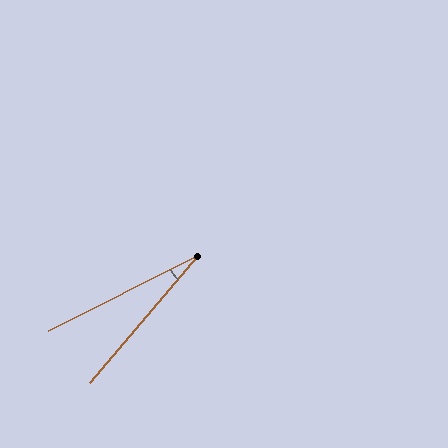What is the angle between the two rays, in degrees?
Approximately 23 degrees.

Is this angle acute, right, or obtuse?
It is acute.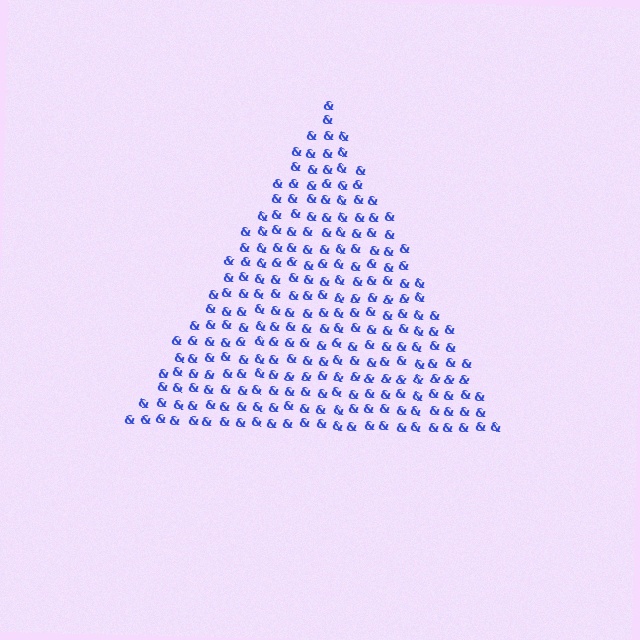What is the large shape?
The large shape is a triangle.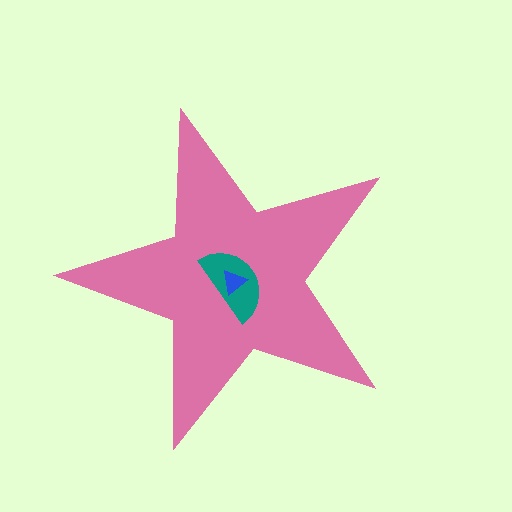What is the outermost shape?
The pink star.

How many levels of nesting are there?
3.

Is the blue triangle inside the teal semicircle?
Yes.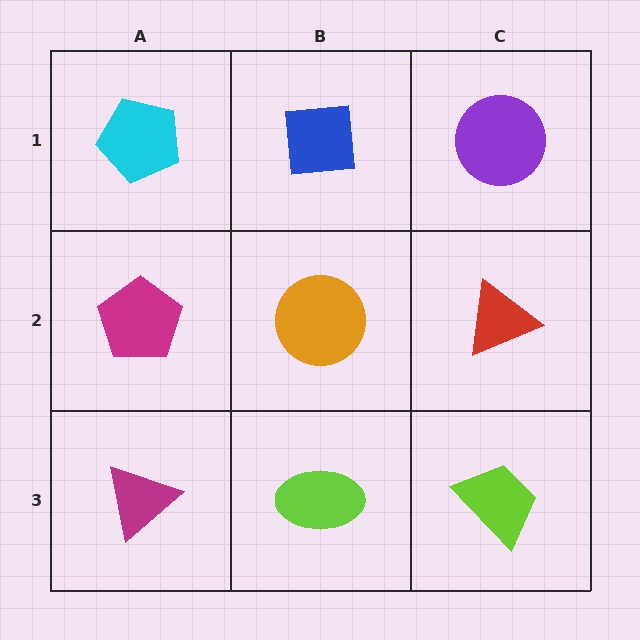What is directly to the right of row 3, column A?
A lime ellipse.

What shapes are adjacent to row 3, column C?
A red triangle (row 2, column C), a lime ellipse (row 3, column B).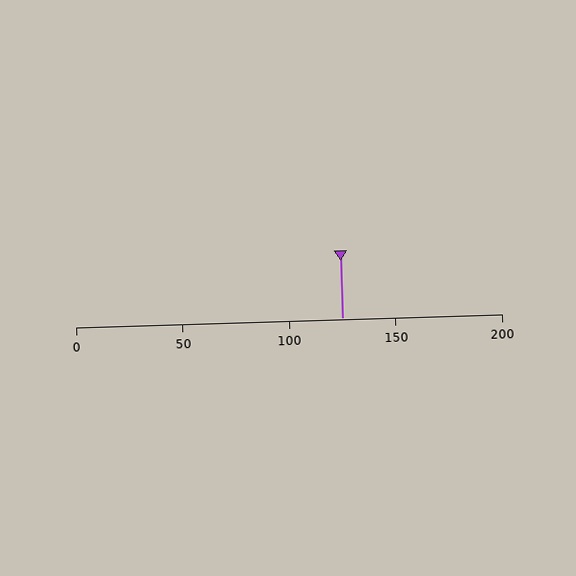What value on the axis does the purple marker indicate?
The marker indicates approximately 125.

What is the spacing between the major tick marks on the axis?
The major ticks are spaced 50 apart.